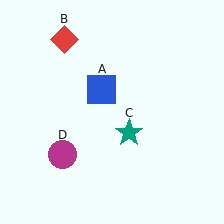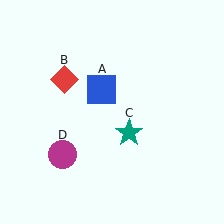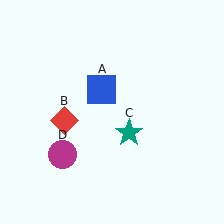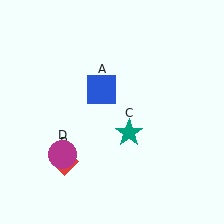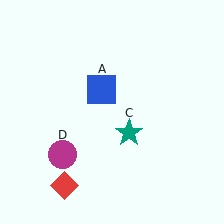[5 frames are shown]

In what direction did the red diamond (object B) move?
The red diamond (object B) moved down.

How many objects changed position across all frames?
1 object changed position: red diamond (object B).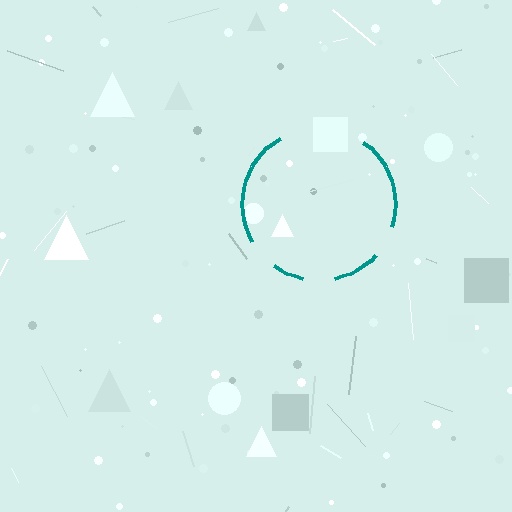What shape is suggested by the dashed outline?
The dashed outline suggests a circle.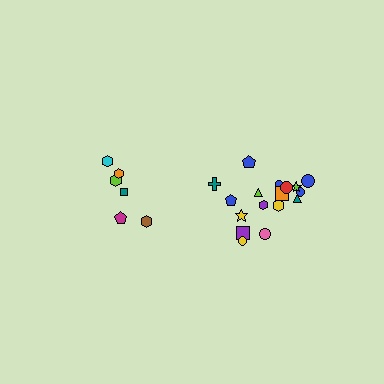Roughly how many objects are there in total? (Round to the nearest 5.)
Roughly 25 objects in total.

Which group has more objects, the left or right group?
The right group.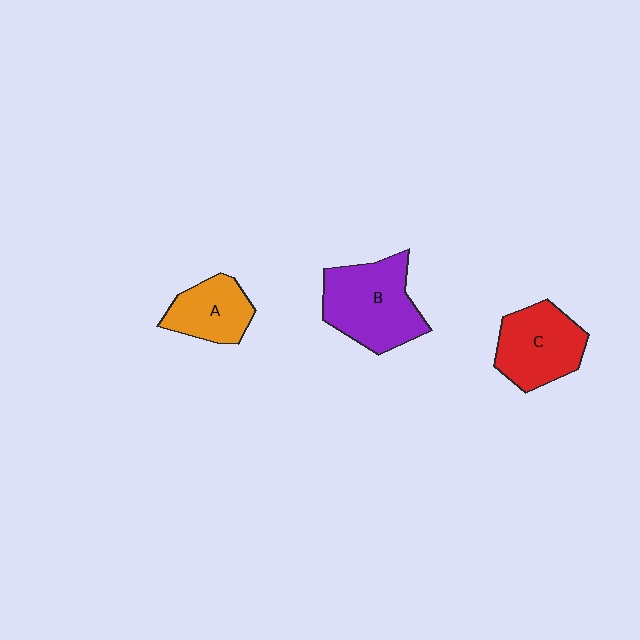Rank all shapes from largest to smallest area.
From largest to smallest: B (purple), C (red), A (orange).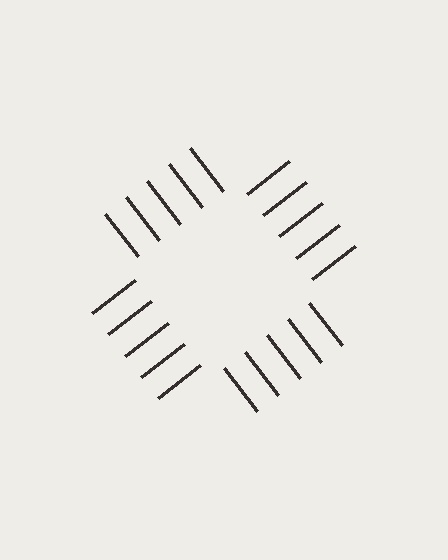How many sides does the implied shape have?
4 sides — the line-ends trace a square.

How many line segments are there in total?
20 — 5 along each of the 4 edges.